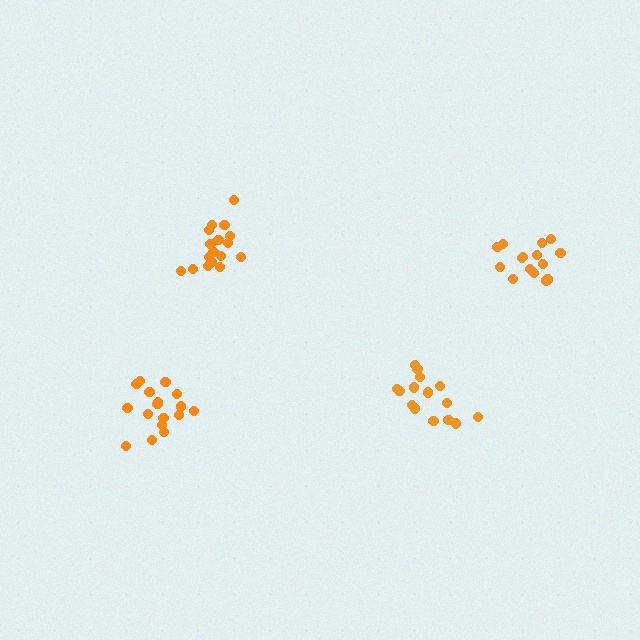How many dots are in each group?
Group 1: 17 dots, Group 2: 15 dots, Group 3: 18 dots, Group 4: 15 dots (65 total).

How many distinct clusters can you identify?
There are 4 distinct clusters.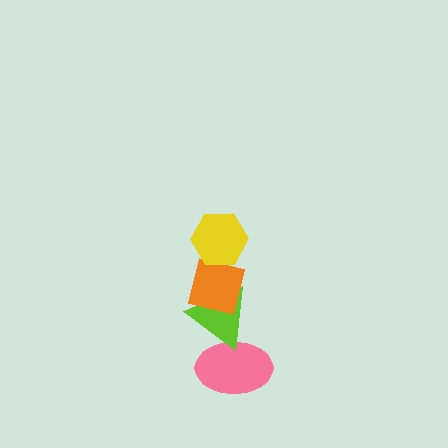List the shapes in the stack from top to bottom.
From top to bottom: the yellow hexagon, the orange square, the lime triangle, the pink ellipse.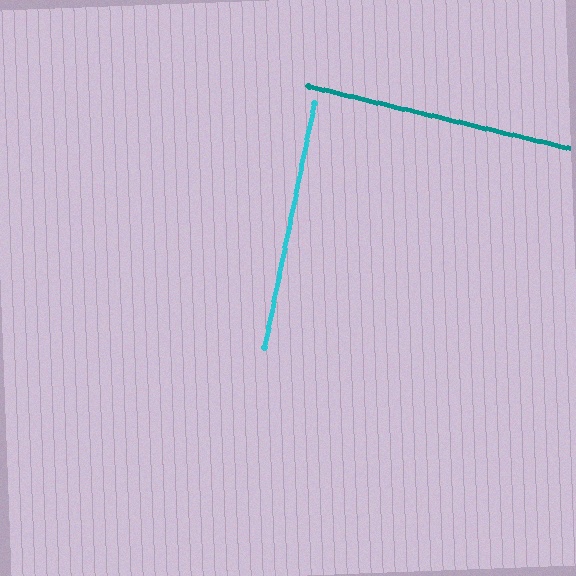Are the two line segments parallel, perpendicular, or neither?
Perpendicular — they meet at approximately 88°.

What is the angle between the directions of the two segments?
Approximately 88 degrees.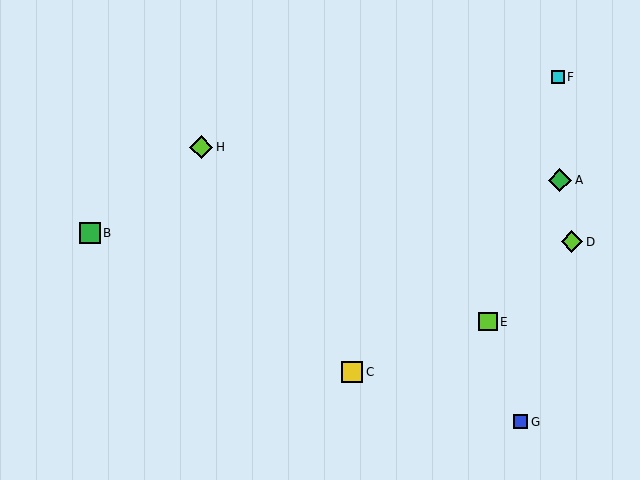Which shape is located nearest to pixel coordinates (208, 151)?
The lime diamond (labeled H) at (201, 147) is nearest to that location.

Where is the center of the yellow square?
The center of the yellow square is at (352, 372).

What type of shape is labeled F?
Shape F is a cyan square.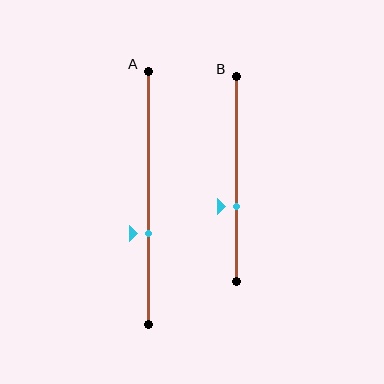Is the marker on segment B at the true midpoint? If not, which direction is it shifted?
No, the marker on segment B is shifted downward by about 13% of the segment length.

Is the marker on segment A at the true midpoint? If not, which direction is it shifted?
No, the marker on segment A is shifted downward by about 14% of the segment length.